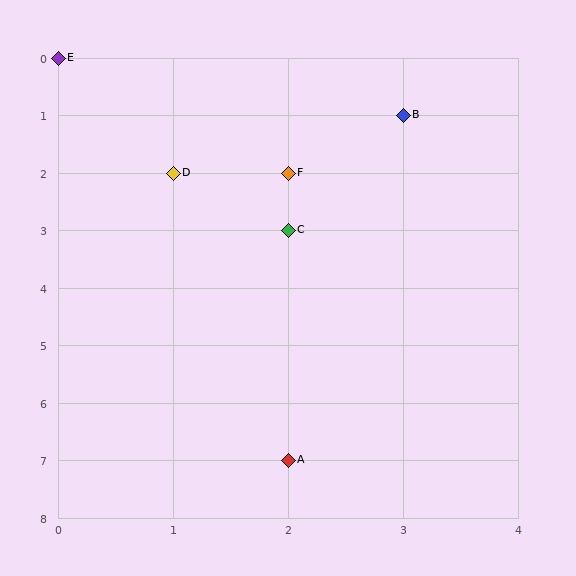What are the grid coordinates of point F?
Point F is at grid coordinates (2, 2).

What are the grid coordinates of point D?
Point D is at grid coordinates (1, 2).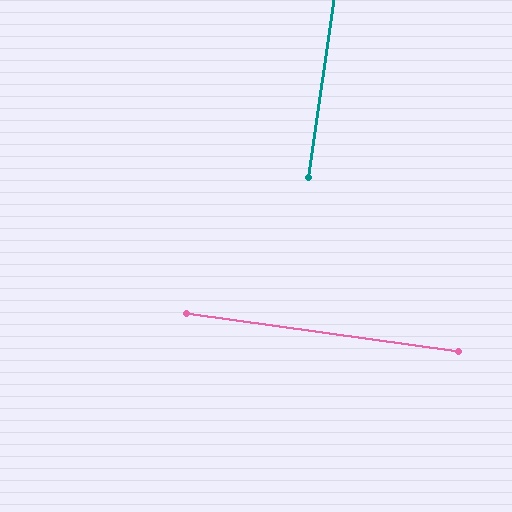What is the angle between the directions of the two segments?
Approximately 90 degrees.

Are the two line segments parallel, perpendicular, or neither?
Perpendicular — they meet at approximately 90°.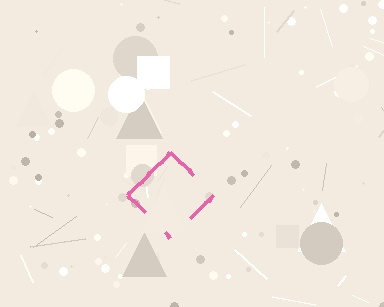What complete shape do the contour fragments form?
The contour fragments form a diamond.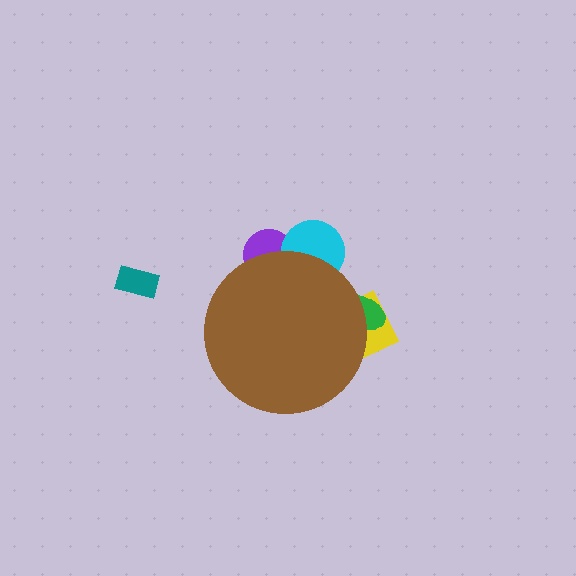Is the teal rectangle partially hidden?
No, the teal rectangle is fully visible.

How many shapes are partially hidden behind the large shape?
4 shapes are partially hidden.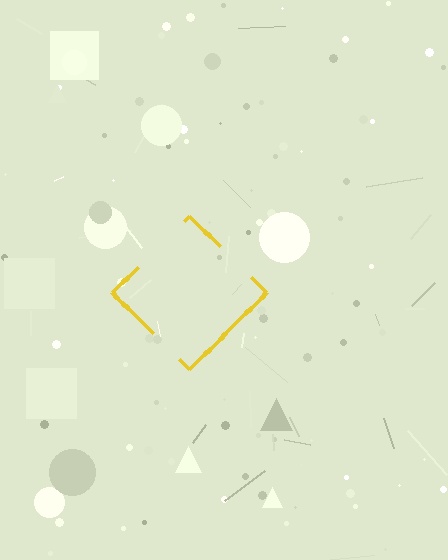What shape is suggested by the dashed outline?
The dashed outline suggests a diamond.